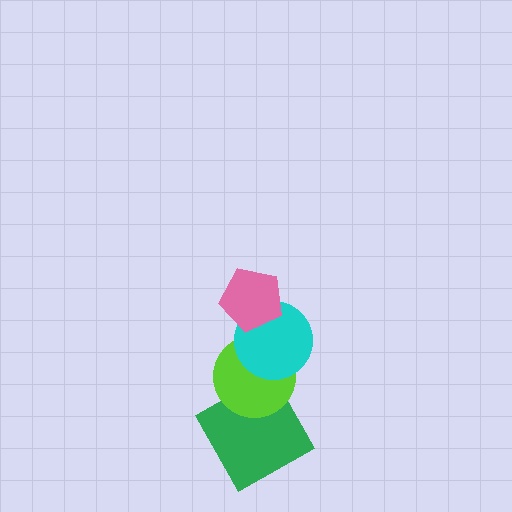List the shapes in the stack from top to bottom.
From top to bottom: the pink pentagon, the cyan circle, the lime circle, the green square.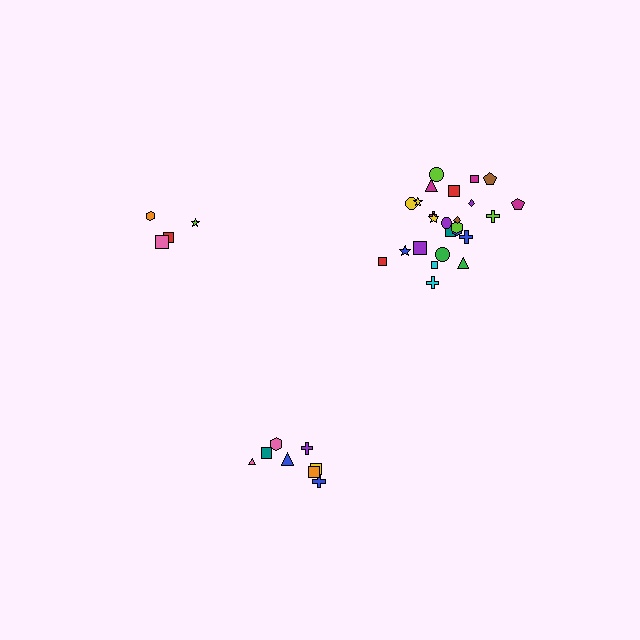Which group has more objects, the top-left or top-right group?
The top-right group.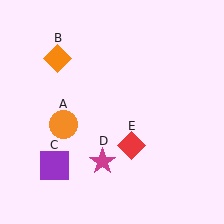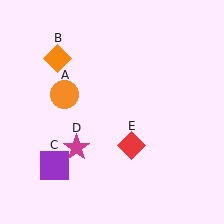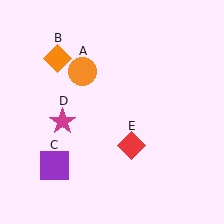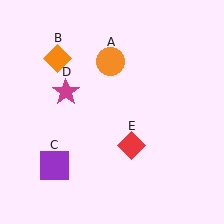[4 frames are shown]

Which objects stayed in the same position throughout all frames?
Orange diamond (object B) and purple square (object C) and red diamond (object E) remained stationary.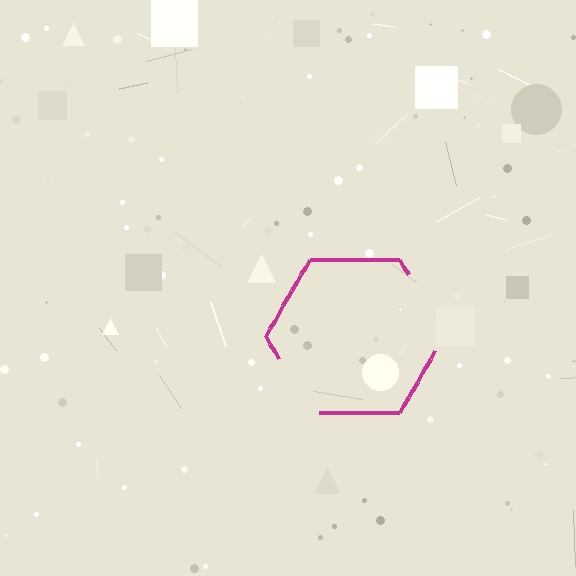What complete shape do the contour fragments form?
The contour fragments form a hexagon.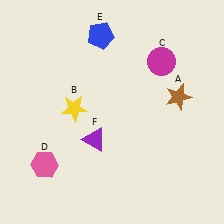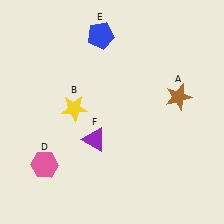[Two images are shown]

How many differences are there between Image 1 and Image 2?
There is 1 difference between the two images.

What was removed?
The magenta circle (C) was removed in Image 2.